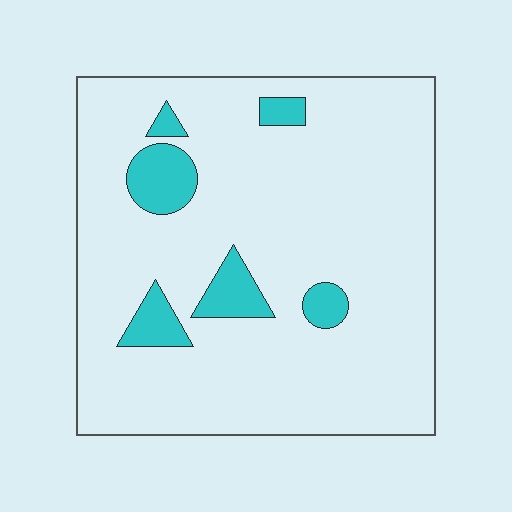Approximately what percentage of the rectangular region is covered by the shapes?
Approximately 10%.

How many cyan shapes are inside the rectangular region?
6.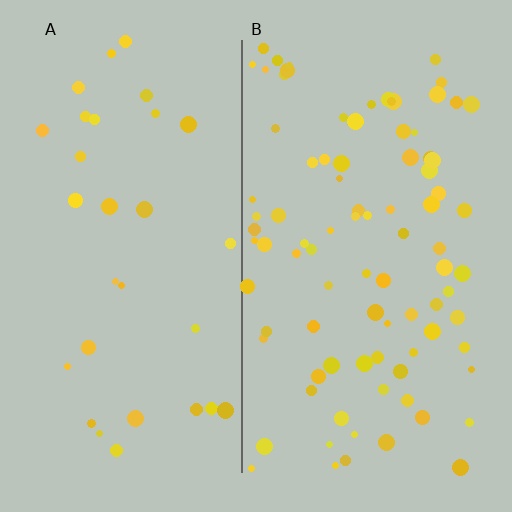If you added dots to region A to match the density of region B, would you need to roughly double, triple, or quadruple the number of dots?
Approximately triple.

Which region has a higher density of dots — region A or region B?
B (the right).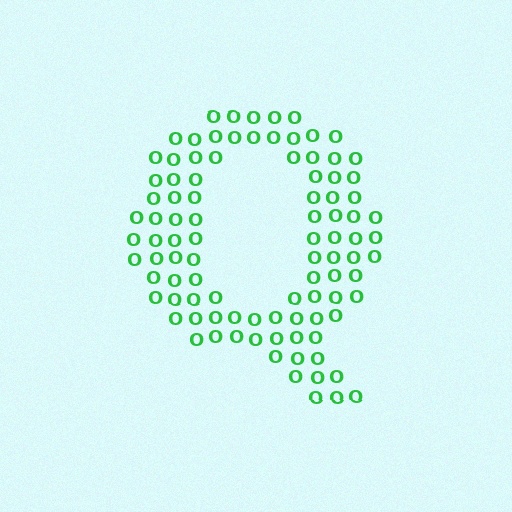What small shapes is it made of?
It is made of small letter O's.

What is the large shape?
The large shape is the letter Q.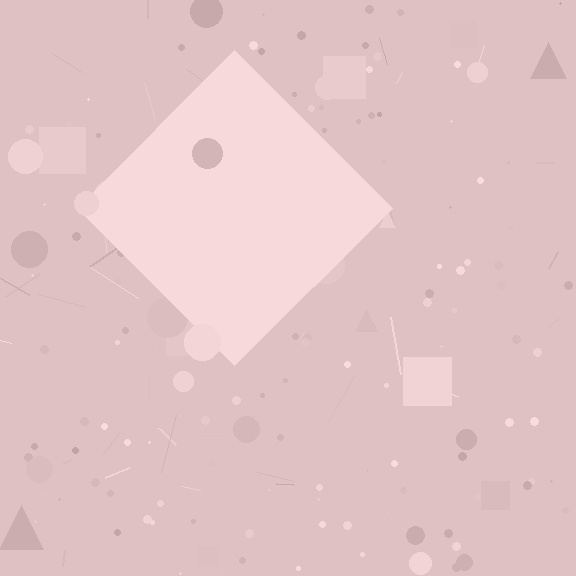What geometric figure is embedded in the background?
A diamond is embedded in the background.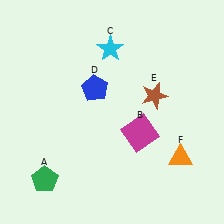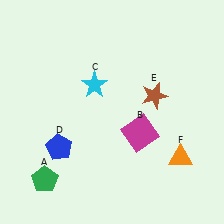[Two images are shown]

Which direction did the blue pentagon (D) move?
The blue pentagon (D) moved down.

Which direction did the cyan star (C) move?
The cyan star (C) moved down.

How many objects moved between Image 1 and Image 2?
2 objects moved between the two images.